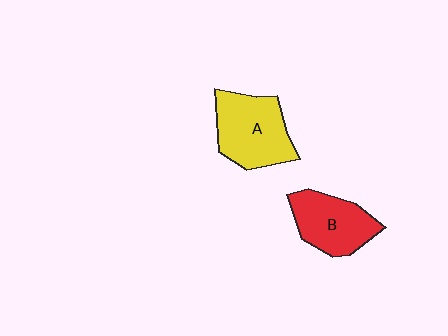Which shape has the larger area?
Shape A (yellow).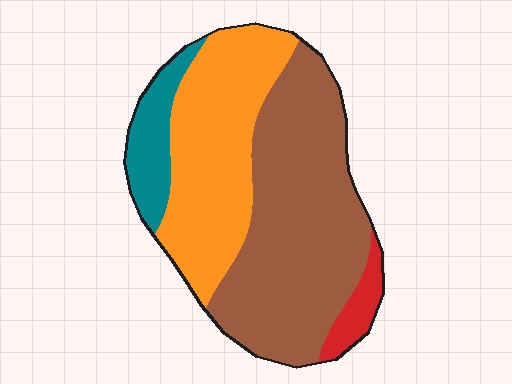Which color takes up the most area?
Brown, at roughly 50%.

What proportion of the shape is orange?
Orange covers around 35% of the shape.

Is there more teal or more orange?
Orange.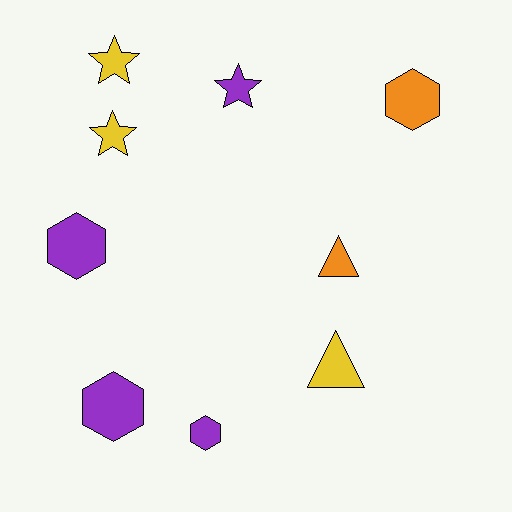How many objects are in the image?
There are 9 objects.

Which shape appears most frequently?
Hexagon, with 4 objects.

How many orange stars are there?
There are no orange stars.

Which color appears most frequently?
Purple, with 4 objects.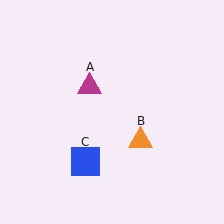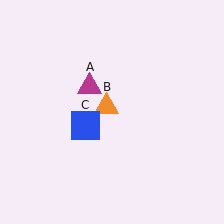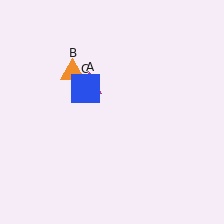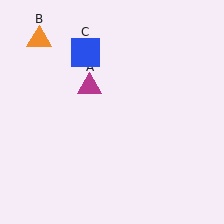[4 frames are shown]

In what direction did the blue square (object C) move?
The blue square (object C) moved up.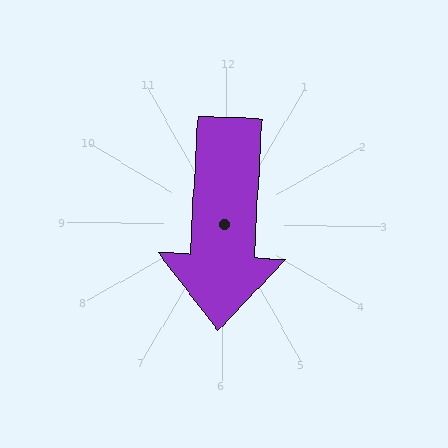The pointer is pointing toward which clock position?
Roughly 6 o'clock.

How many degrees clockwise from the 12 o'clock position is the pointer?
Approximately 182 degrees.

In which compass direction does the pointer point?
South.